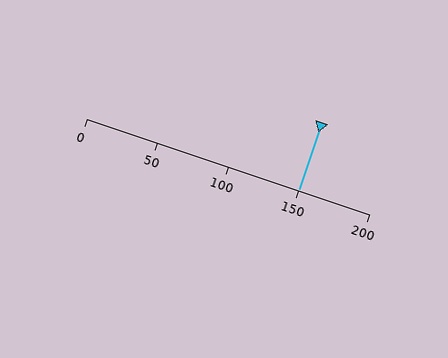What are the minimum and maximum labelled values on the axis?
The axis runs from 0 to 200.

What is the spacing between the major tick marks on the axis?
The major ticks are spaced 50 apart.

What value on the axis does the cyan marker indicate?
The marker indicates approximately 150.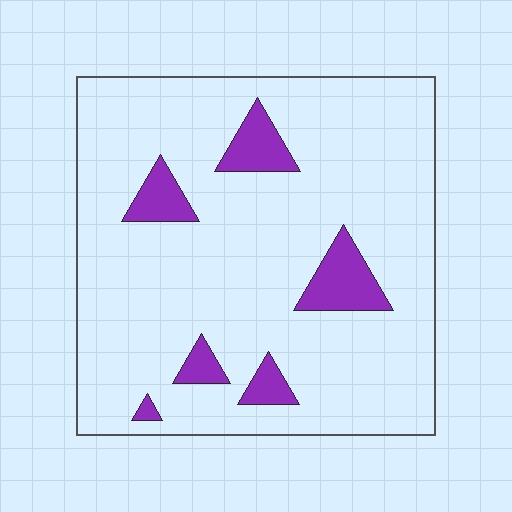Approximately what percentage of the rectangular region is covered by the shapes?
Approximately 10%.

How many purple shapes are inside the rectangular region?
6.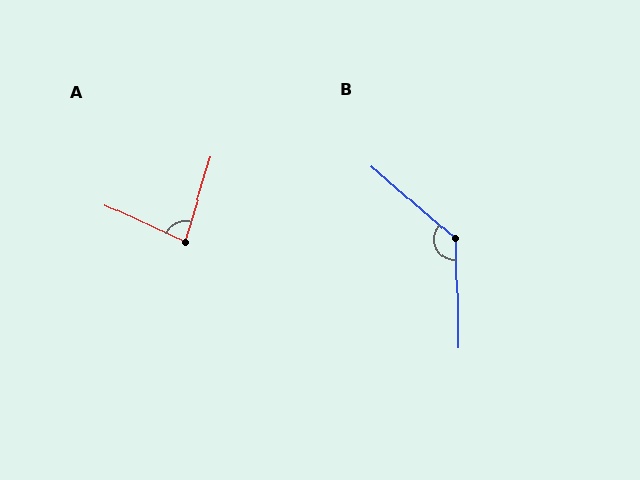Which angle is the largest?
B, at approximately 132 degrees.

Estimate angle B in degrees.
Approximately 132 degrees.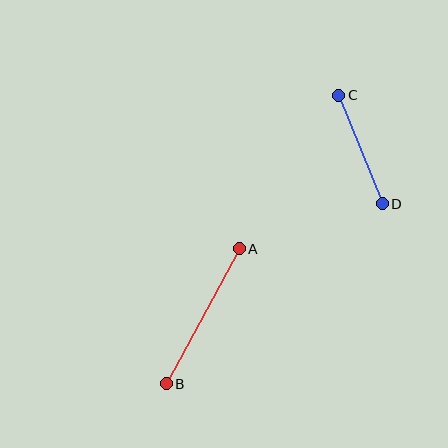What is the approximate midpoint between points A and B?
The midpoint is at approximately (203, 316) pixels.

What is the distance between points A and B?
The distance is approximately 154 pixels.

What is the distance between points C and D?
The distance is approximately 117 pixels.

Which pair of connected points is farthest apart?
Points A and B are farthest apart.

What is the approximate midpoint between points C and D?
The midpoint is at approximately (360, 149) pixels.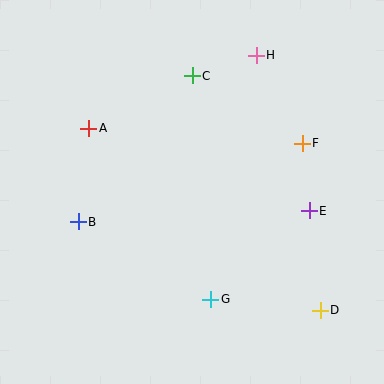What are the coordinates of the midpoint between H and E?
The midpoint between H and E is at (283, 133).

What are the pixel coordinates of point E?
Point E is at (309, 211).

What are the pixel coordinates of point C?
Point C is at (192, 76).